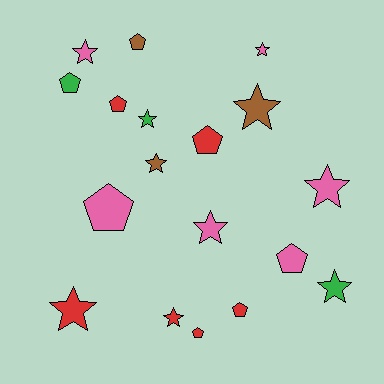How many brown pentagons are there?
There is 1 brown pentagon.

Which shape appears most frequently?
Star, with 10 objects.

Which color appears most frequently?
Red, with 6 objects.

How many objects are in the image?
There are 18 objects.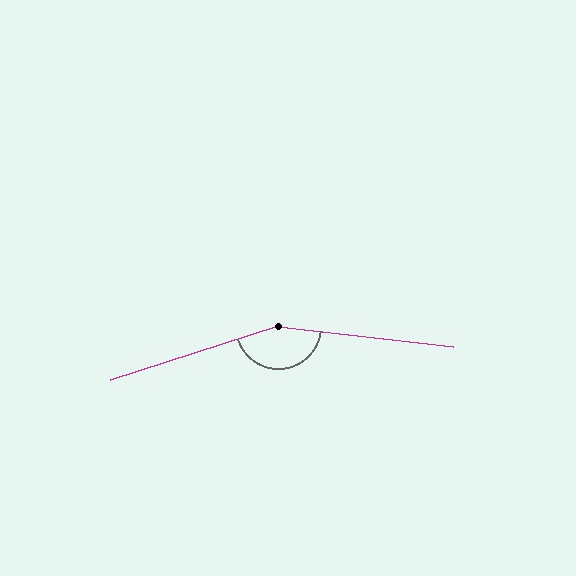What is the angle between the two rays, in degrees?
Approximately 156 degrees.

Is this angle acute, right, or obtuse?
It is obtuse.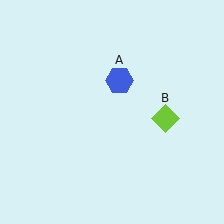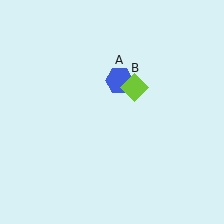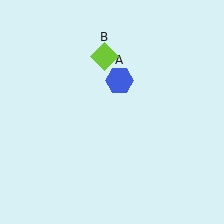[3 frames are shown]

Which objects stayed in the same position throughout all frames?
Blue hexagon (object A) remained stationary.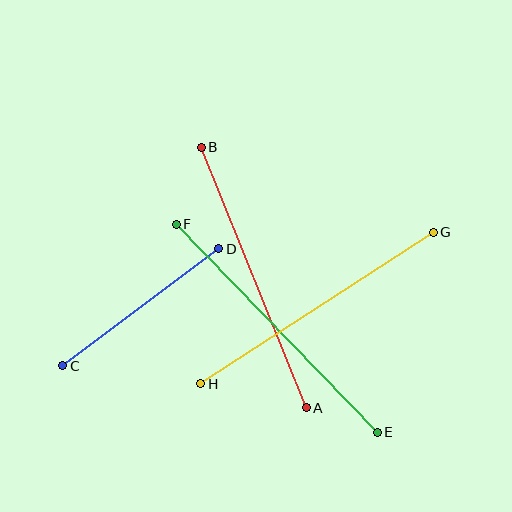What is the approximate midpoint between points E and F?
The midpoint is at approximately (277, 328) pixels.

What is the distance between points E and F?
The distance is approximately 289 pixels.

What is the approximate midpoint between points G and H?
The midpoint is at approximately (317, 308) pixels.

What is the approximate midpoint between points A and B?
The midpoint is at approximately (254, 278) pixels.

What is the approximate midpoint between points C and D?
The midpoint is at approximately (141, 307) pixels.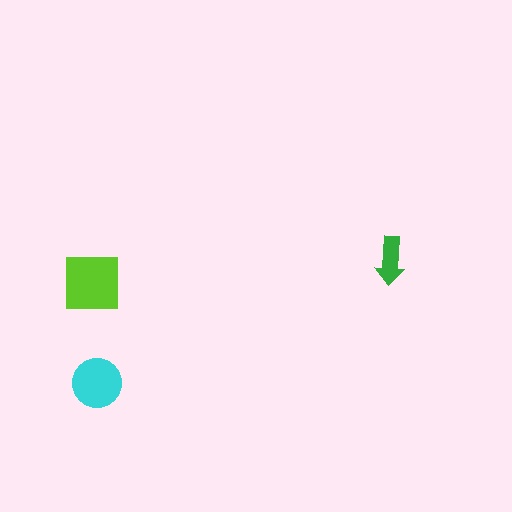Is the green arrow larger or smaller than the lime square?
Smaller.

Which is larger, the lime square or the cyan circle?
The lime square.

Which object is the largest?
The lime square.